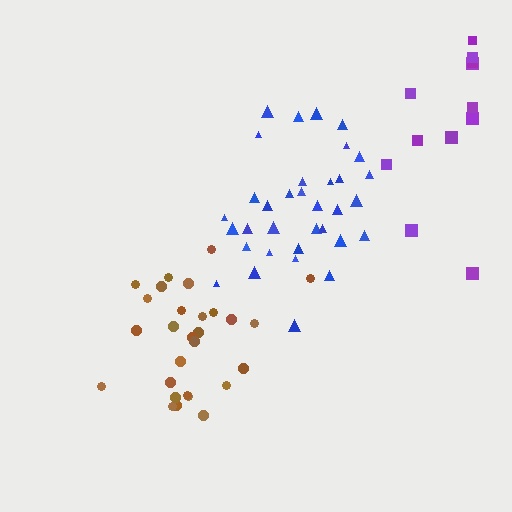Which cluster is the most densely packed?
Blue.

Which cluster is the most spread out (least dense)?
Purple.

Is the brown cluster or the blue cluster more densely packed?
Blue.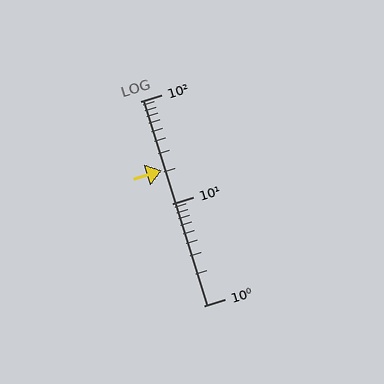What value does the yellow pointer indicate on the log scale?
The pointer indicates approximately 21.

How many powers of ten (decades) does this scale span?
The scale spans 2 decades, from 1 to 100.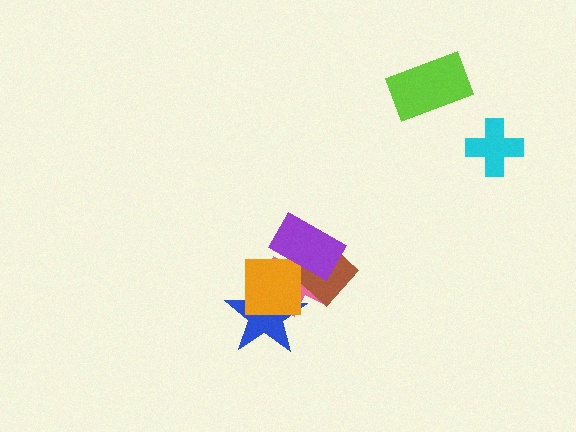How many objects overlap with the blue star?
2 objects overlap with the blue star.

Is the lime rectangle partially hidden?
No, no other shape covers it.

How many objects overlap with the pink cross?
4 objects overlap with the pink cross.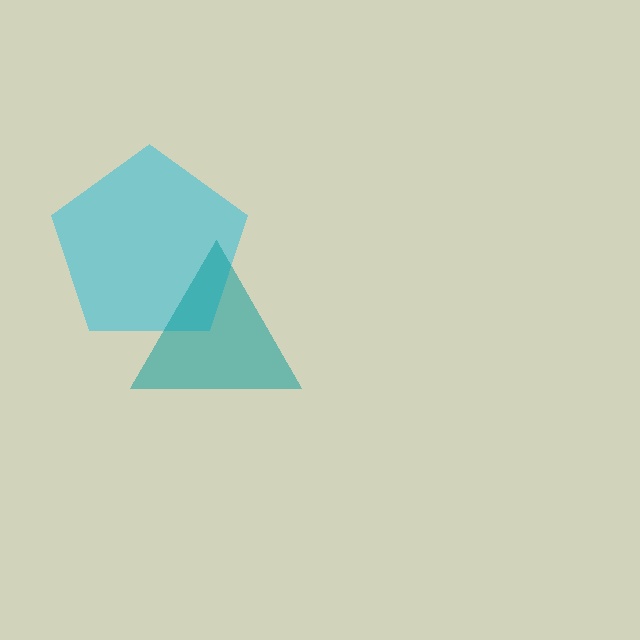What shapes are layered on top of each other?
The layered shapes are: a cyan pentagon, a teal triangle.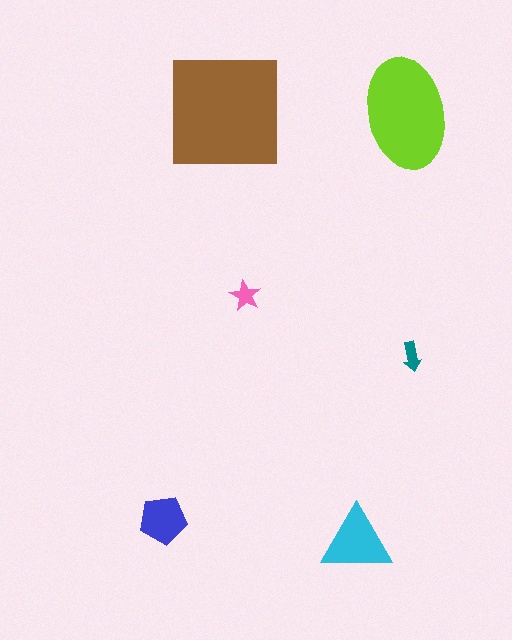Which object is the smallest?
The teal arrow.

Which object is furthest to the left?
The blue pentagon is leftmost.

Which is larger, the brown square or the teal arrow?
The brown square.